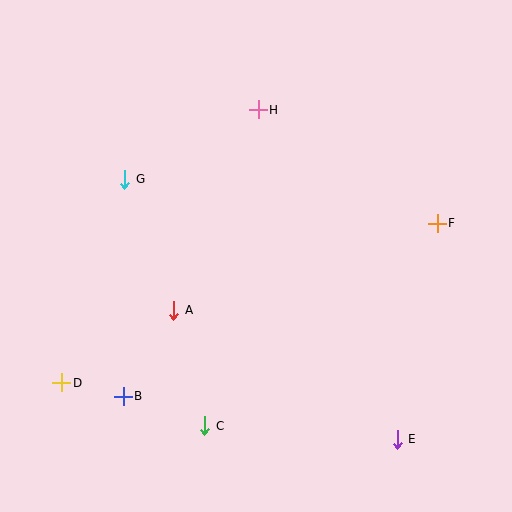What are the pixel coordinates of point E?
Point E is at (397, 439).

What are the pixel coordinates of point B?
Point B is at (123, 396).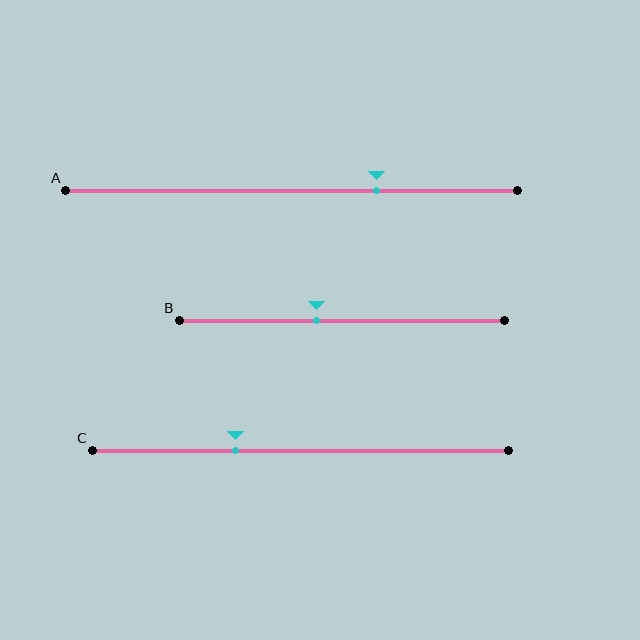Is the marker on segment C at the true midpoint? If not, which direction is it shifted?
No, the marker on segment C is shifted to the left by about 16% of the segment length.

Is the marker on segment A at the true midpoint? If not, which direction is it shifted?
No, the marker on segment A is shifted to the right by about 19% of the segment length.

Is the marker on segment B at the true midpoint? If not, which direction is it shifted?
No, the marker on segment B is shifted to the left by about 8% of the segment length.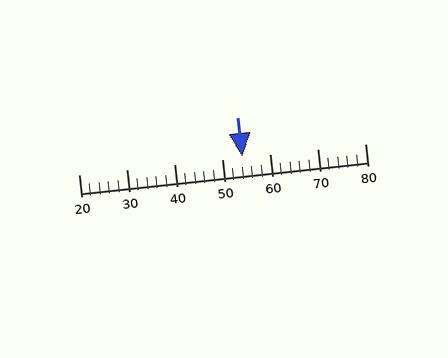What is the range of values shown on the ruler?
The ruler shows values from 20 to 80.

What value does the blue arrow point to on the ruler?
The blue arrow points to approximately 54.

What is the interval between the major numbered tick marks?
The major tick marks are spaced 10 units apart.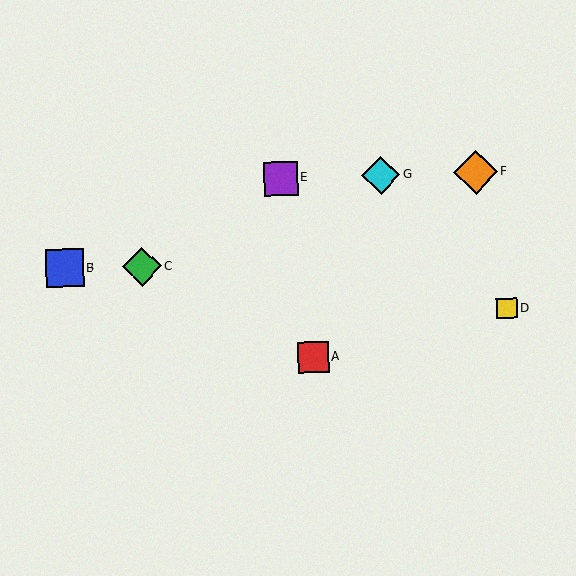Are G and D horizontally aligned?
No, G is at y≈175 and D is at y≈308.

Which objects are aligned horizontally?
Objects E, F, G are aligned horizontally.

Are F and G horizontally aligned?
Yes, both are at y≈172.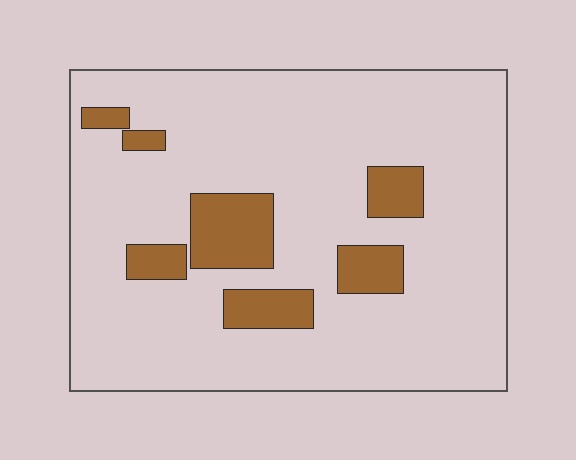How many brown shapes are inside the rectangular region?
7.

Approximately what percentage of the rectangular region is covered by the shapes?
Approximately 15%.